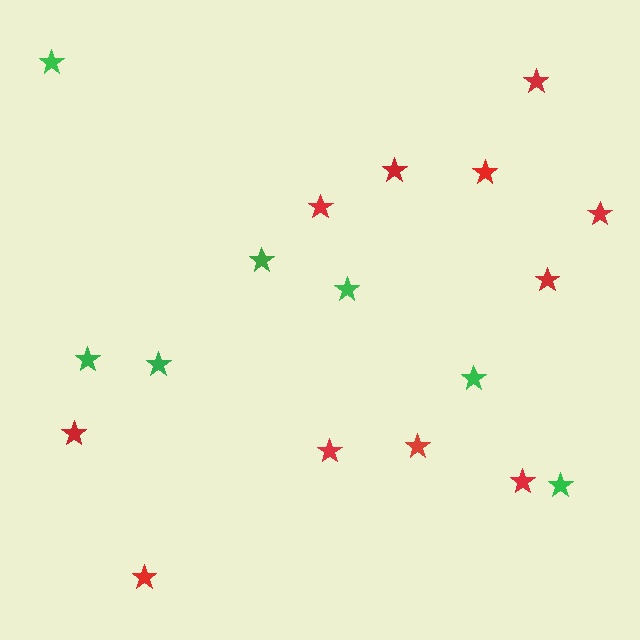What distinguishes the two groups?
There are 2 groups: one group of green stars (7) and one group of red stars (11).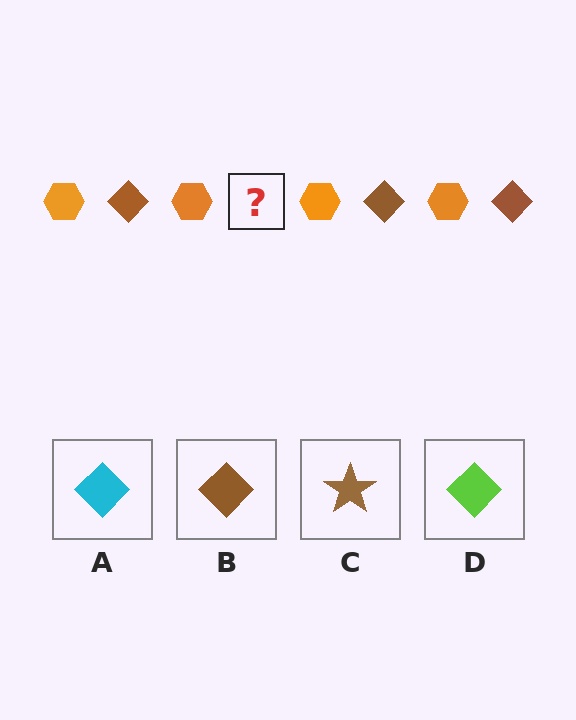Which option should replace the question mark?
Option B.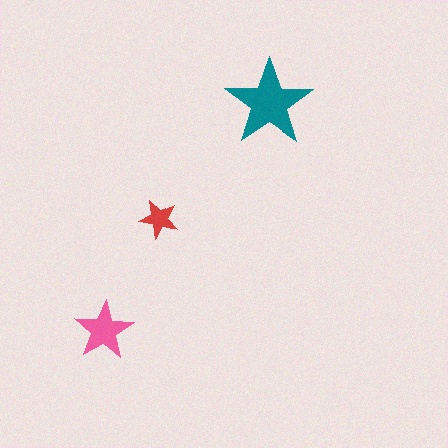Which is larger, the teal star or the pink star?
The teal one.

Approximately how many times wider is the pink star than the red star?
About 1.5 times wider.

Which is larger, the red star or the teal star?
The teal one.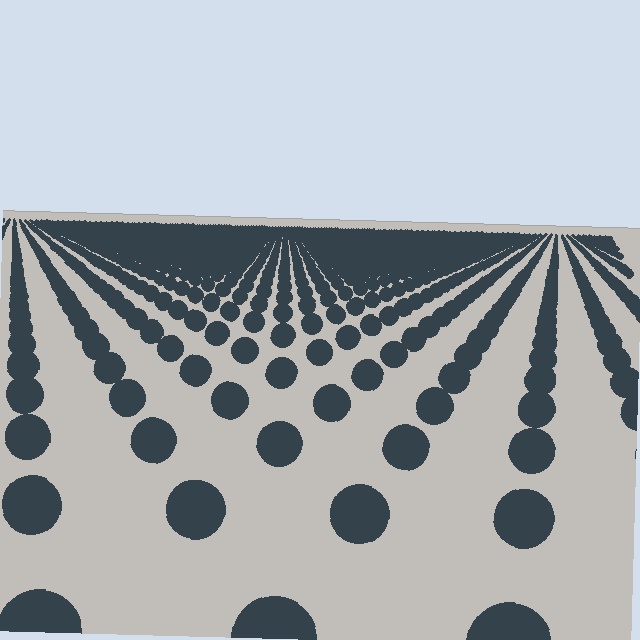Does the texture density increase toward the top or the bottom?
Density increases toward the top.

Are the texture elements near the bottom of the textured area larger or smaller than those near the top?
Larger. Near the bottom, elements are closer to the viewer and appear at a bigger on-screen size.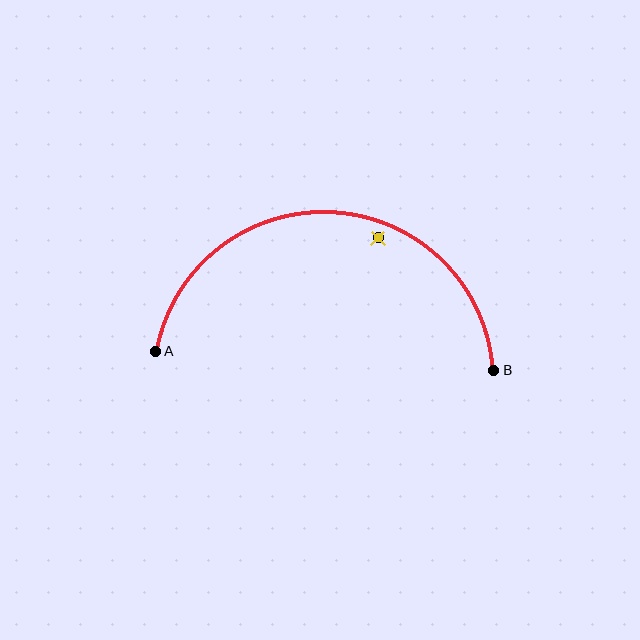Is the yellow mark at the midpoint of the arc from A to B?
No — the yellow mark does not lie on the arc at all. It sits slightly inside the curve.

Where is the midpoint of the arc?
The arc midpoint is the point on the curve farthest from the straight line joining A and B. It sits above that line.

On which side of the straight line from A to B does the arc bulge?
The arc bulges above the straight line connecting A and B.